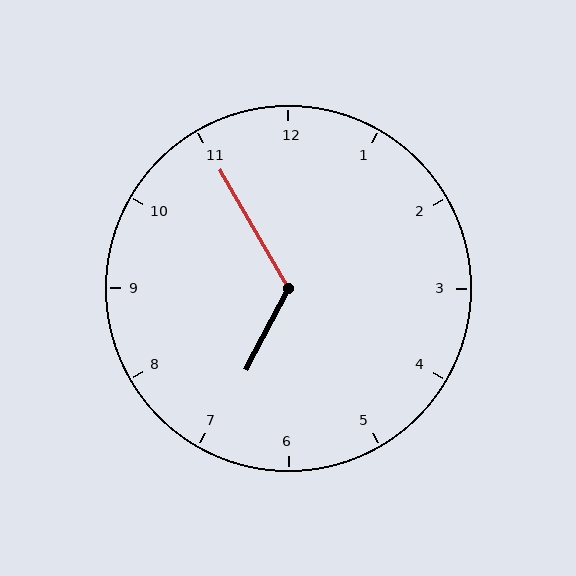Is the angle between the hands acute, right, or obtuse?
It is obtuse.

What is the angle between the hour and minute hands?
Approximately 122 degrees.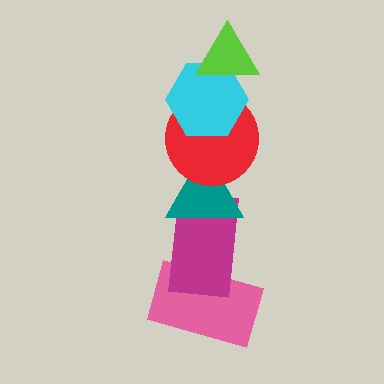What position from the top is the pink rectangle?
The pink rectangle is 6th from the top.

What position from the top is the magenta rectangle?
The magenta rectangle is 5th from the top.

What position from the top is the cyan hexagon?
The cyan hexagon is 2nd from the top.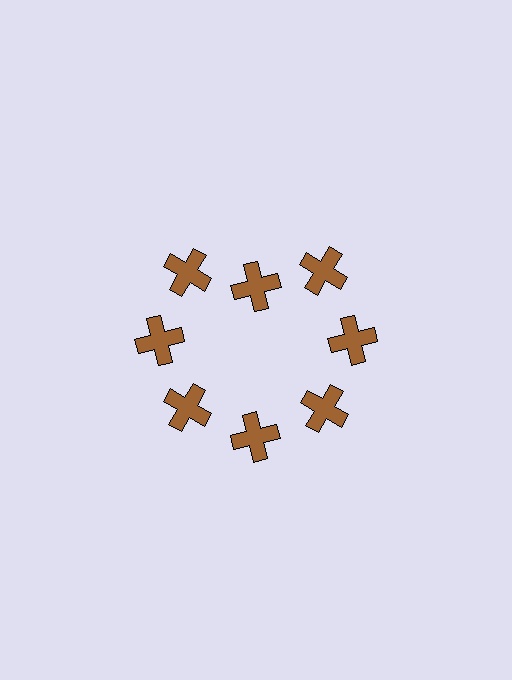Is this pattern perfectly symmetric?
No. The 8 brown crosses are arranged in a ring, but one element near the 12 o'clock position is pulled inward toward the center, breaking the 8-fold rotational symmetry.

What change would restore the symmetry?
The symmetry would be restored by moving it outward, back onto the ring so that all 8 crosses sit at equal angles and equal distance from the center.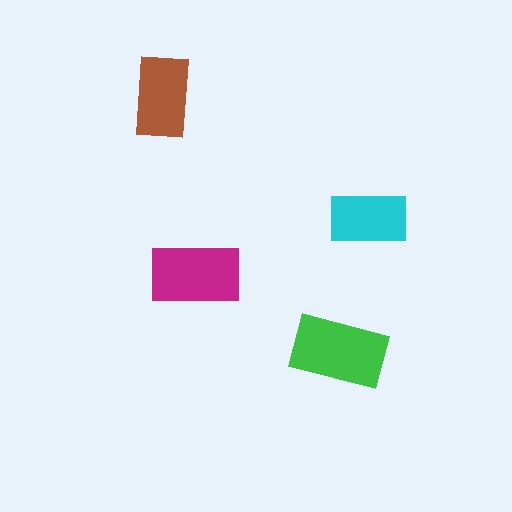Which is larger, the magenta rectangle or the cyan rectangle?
The magenta one.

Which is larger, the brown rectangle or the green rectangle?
The green one.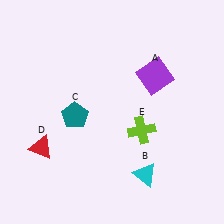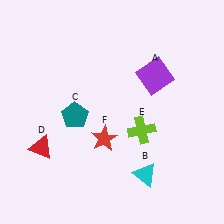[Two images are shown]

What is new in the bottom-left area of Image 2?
A red star (F) was added in the bottom-left area of Image 2.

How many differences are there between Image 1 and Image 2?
There is 1 difference between the two images.